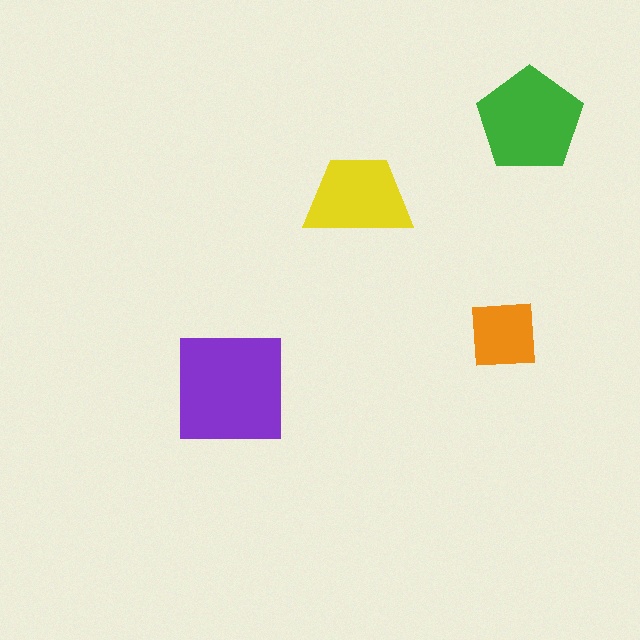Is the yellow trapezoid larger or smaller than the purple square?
Smaller.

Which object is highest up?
The green pentagon is topmost.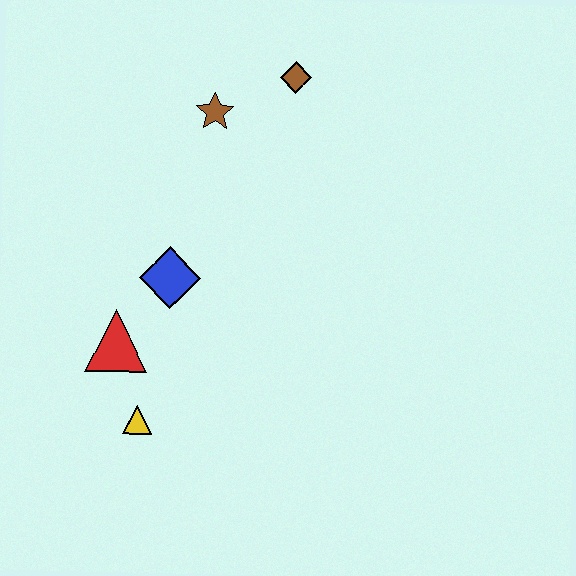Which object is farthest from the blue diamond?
The brown diamond is farthest from the blue diamond.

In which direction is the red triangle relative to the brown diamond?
The red triangle is below the brown diamond.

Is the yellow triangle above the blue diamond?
No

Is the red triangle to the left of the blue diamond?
Yes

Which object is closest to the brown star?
The brown diamond is closest to the brown star.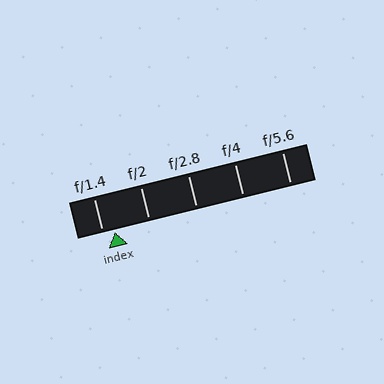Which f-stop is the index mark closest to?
The index mark is closest to f/1.4.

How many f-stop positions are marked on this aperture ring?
There are 5 f-stop positions marked.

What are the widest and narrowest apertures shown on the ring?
The widest aperture shown is f/1.4 and the narrowest is f/5.6.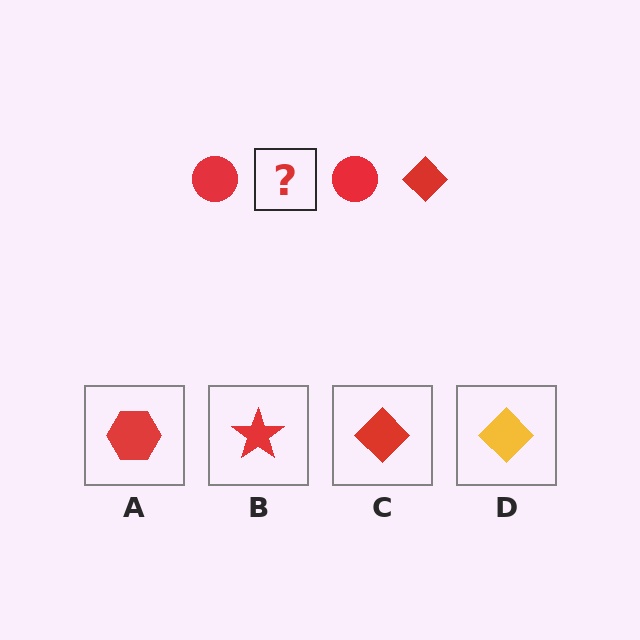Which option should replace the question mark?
Option C.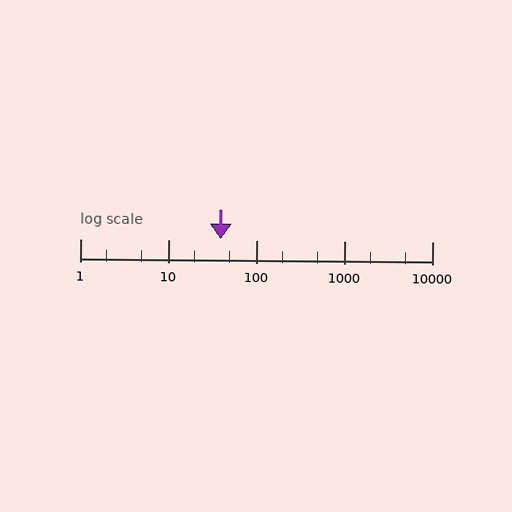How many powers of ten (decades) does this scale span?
The scale spans 4 decades, from 1 to 10000.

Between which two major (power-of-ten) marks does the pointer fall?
The pointer is between 10 and 100.